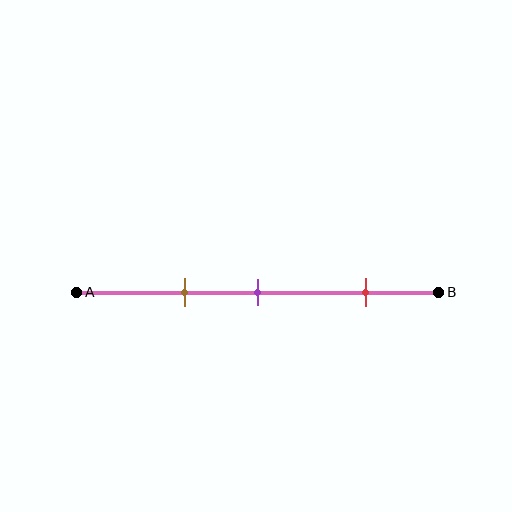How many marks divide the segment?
There are 3 marks dividing the segment.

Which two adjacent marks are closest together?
The brown and purple marks are the closest adjacent pair.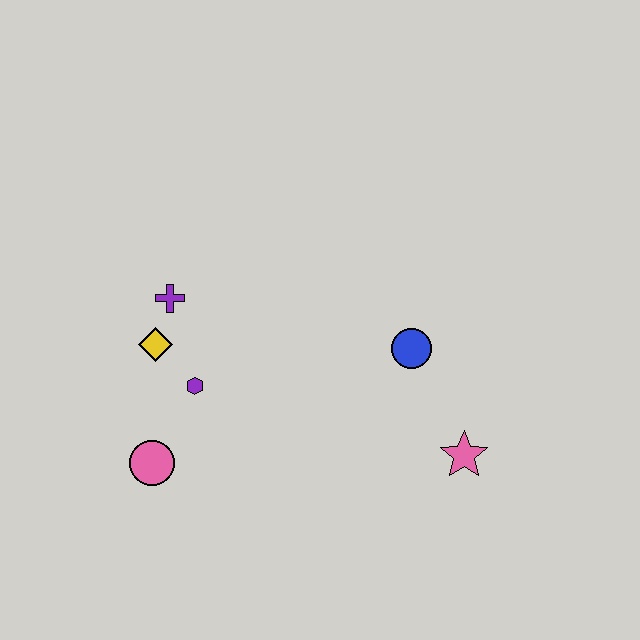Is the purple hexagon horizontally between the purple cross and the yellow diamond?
No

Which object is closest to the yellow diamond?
The purple cross is closest to the yellow diamond.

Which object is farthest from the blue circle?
The pink circle is farthest from the blue circle.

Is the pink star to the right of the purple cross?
Yes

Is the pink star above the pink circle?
Yes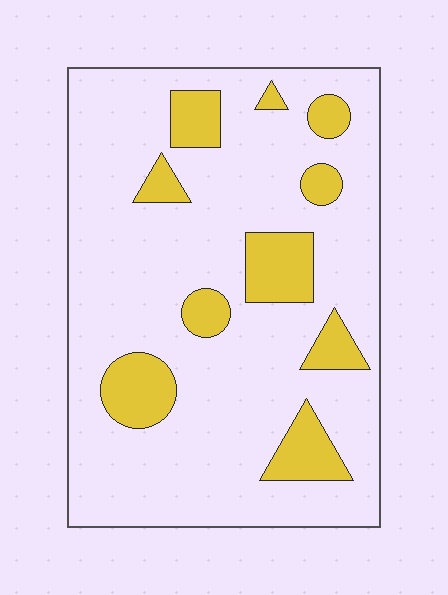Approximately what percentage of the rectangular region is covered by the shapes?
Approximately 20%.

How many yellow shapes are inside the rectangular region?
10.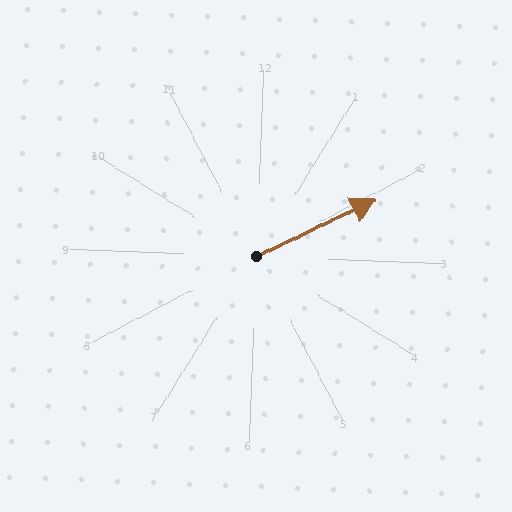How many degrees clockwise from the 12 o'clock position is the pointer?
Approximately 62 degrees.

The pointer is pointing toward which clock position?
Roughly 2 o'clock.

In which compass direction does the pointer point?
Northeast.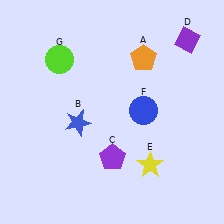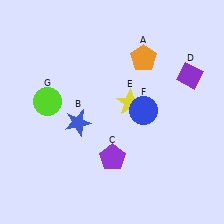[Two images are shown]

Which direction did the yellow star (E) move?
The yellow star (E) moved up.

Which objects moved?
The objects that moved are: the purple diamond (D), the yellow star (E), the lime circle (G).